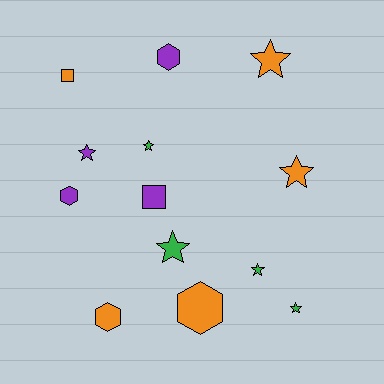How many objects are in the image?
There are 13 objects.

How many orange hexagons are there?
There are 2 orange hexagons.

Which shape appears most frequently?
Star, with 7 objects.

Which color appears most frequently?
Orange, with 5 objects.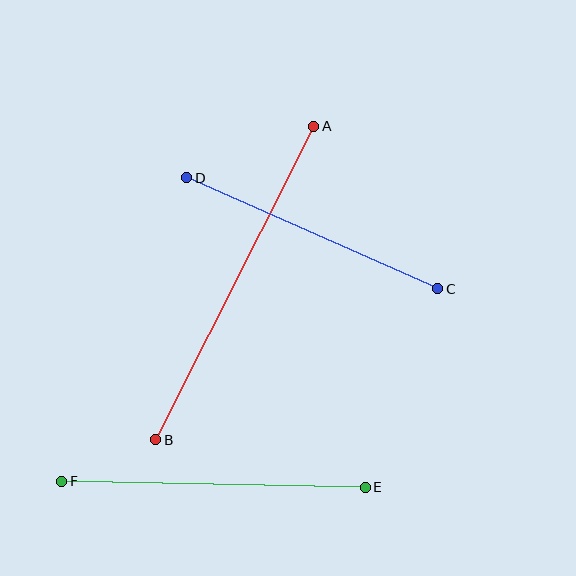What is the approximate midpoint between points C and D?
The midpoint is at approximately (312, 233) pixels.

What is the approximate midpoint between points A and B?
The midpoint is at approximately (235, 283) pixels.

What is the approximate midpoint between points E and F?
The midpoint is at approximately (213, 484) pixels.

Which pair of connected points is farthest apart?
Points A and B are farthest apart.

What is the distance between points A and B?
The distance is approximately 351 pixels.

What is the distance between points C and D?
The distance is approximately 275 pixels.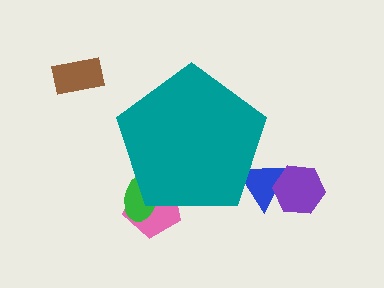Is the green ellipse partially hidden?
Yes, the green ellipse is partially hidden behind the teal pentagon.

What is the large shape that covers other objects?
A teal pentagon.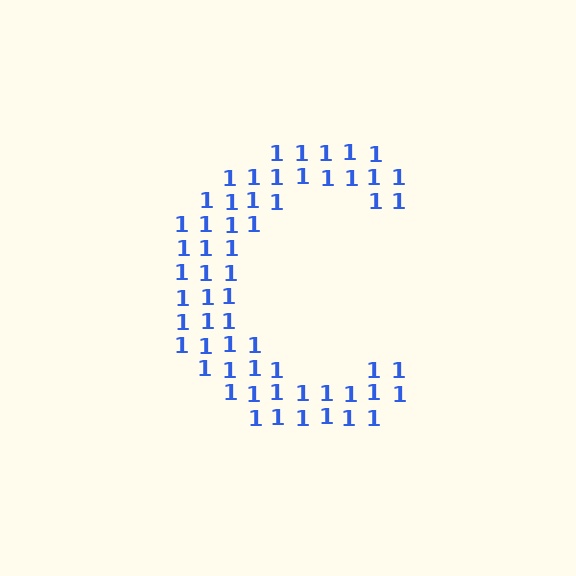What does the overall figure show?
The overall figure shows the letter C.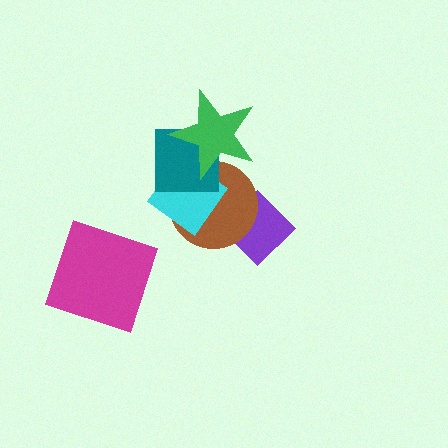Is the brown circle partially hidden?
Yes, it is partially covered by another shape.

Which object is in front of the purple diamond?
The brown circle is in front of the purple diamond.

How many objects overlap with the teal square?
3 objects overlap with the teal square.